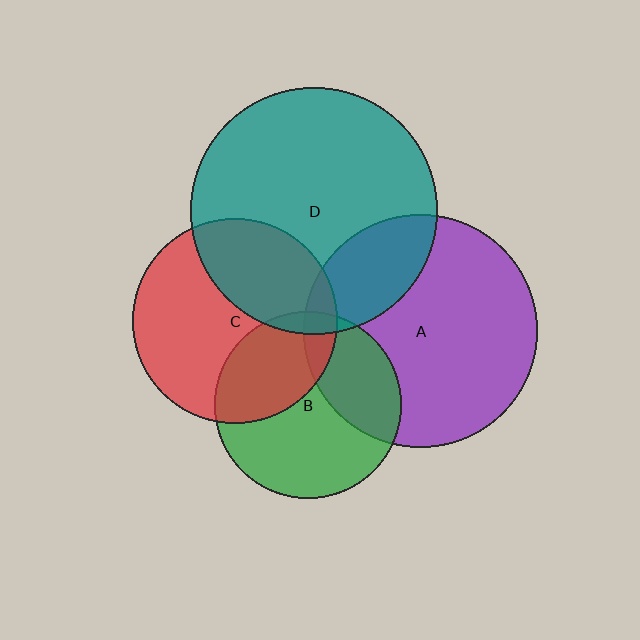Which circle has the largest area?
Circle D (teal).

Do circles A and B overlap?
Yes.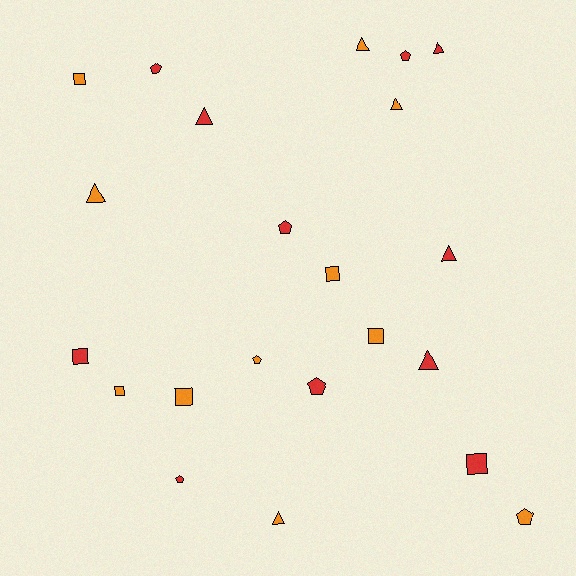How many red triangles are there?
There are 4 red triangles.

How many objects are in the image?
There are 22 objects.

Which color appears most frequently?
Red, with 11 objects.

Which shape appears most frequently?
Triangle, with 8 objects.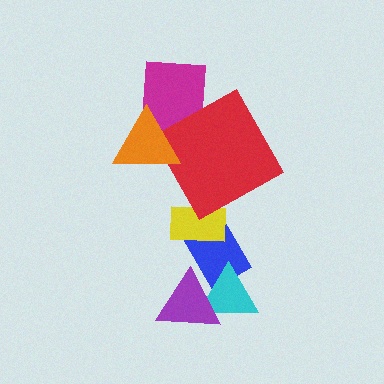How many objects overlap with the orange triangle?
2 objects overlap with the orange triangle.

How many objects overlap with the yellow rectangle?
1 object overlaps with the yellow rectangle.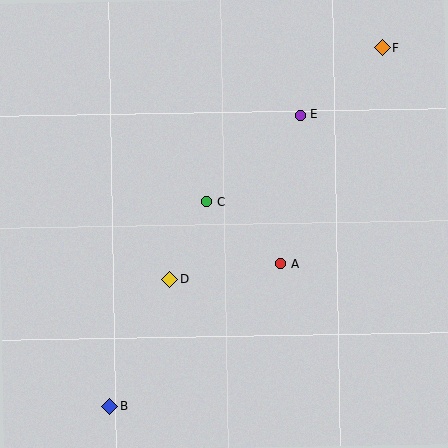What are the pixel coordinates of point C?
Point C is at (206, 202).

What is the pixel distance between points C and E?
The distance between C and E is 128 pixels.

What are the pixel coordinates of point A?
Point A is at (280, 264).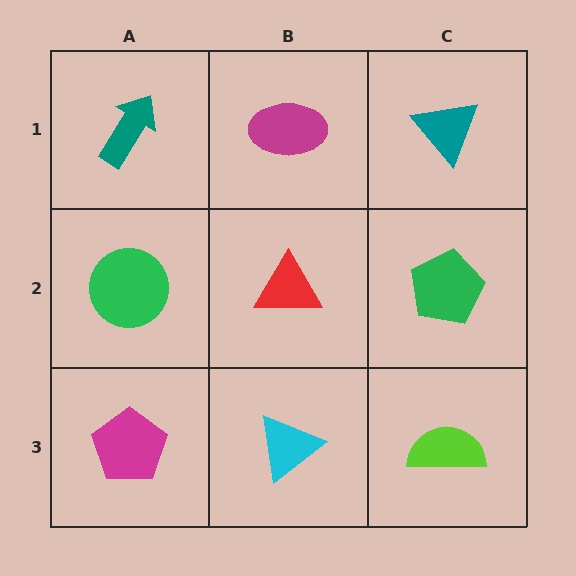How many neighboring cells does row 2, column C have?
3.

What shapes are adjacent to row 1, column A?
A green circle (row 2, column A), a magenta ellipse (row 1, column B).